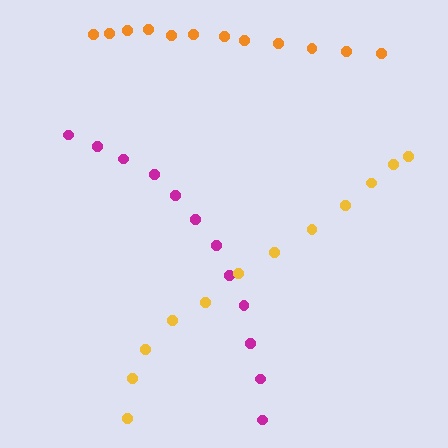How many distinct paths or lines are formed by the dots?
There are 3 distinct paths.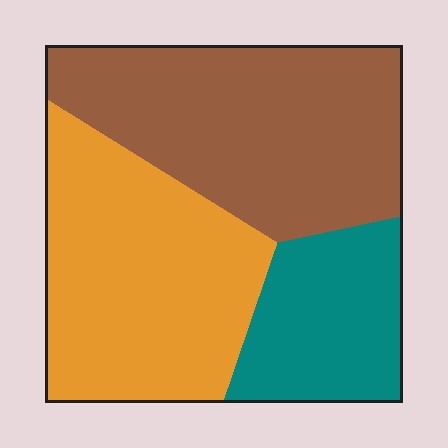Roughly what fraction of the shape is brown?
Brown takes up about two fifths (2/5) of the shape.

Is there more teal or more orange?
Orange.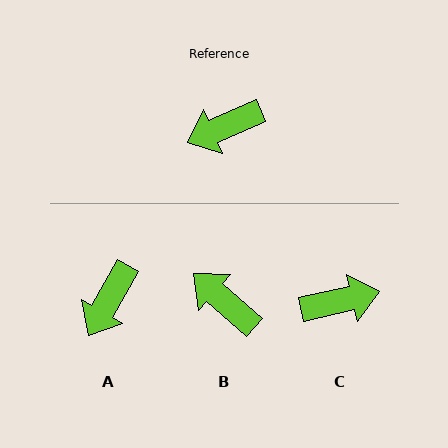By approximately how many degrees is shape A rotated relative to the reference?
Approximately 37 degrees counter-clockwise.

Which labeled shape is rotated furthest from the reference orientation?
C, about 170 degrees away.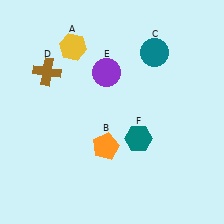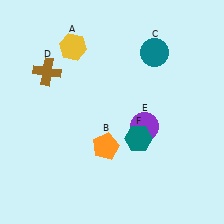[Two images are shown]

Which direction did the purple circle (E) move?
The purple circle (E) moved down.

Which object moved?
The purple circle (E) moved down.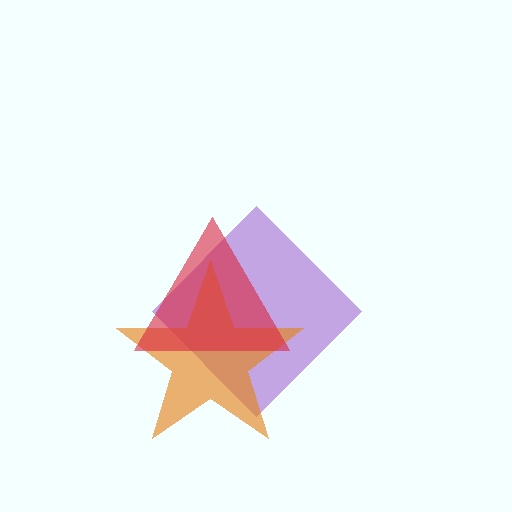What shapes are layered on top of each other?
The layered shapes are: a purple diamond, an orange star, a red triangle.